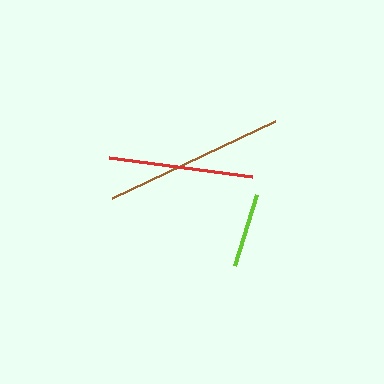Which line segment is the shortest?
The lime line is the shortest at approximately 75 pixels.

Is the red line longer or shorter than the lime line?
The red line is longer than the lime line.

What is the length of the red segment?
The red segment is approximately 144 pixels long.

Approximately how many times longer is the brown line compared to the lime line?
The brown line is approximately 2.4 times the length of the lime line.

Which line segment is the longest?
The brown line is the longest at approximately 180 pixels.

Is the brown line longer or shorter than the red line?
The brown line is longer than the red line.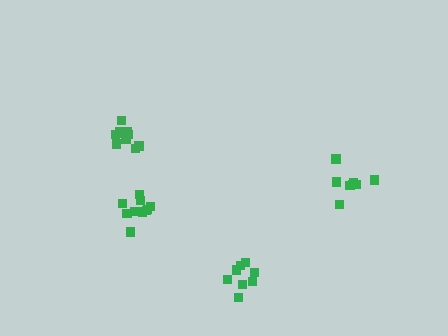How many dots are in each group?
Group 1: 8 dots, Group 2: 11 dots, Group 3: 10 dots, Group 4: 8 dots (37 total).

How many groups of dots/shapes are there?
There are 4 groups.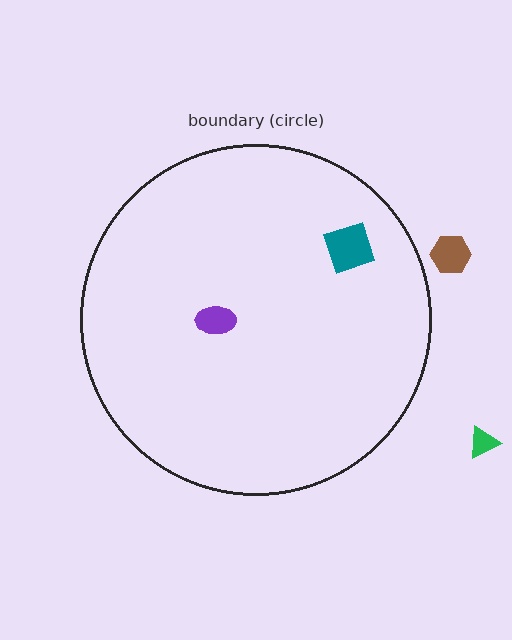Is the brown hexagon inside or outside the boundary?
Outside.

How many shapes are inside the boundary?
2 inside, 2 outside.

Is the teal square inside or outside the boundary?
Inside.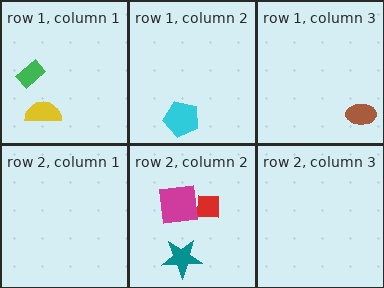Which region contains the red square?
The row 2, column 2 region.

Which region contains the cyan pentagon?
The row 1, column 2 region.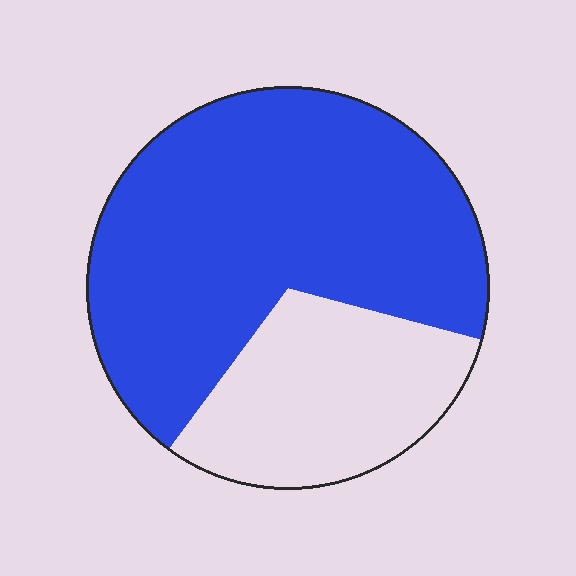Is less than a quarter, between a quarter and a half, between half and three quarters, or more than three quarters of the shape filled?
Between half and three quarters.